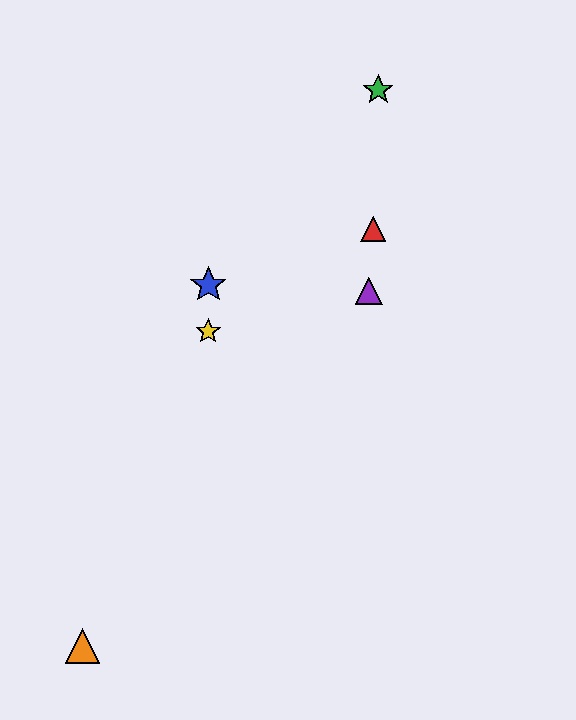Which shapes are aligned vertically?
The blue star, the yellow star are aligned vertically.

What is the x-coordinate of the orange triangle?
The orange triangle is at x≈83.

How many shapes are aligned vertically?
2 shapes (the blue star, the yellow star) are aligned vertically.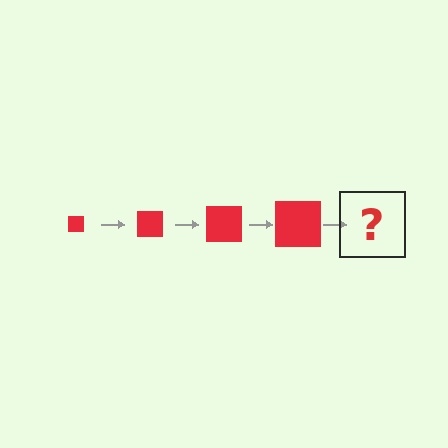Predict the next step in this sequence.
The next step is a red square, larger than the previous one.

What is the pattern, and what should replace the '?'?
The pattern is that the square gets progressively larger each step. The '?' should be a red square, larger than the previous one.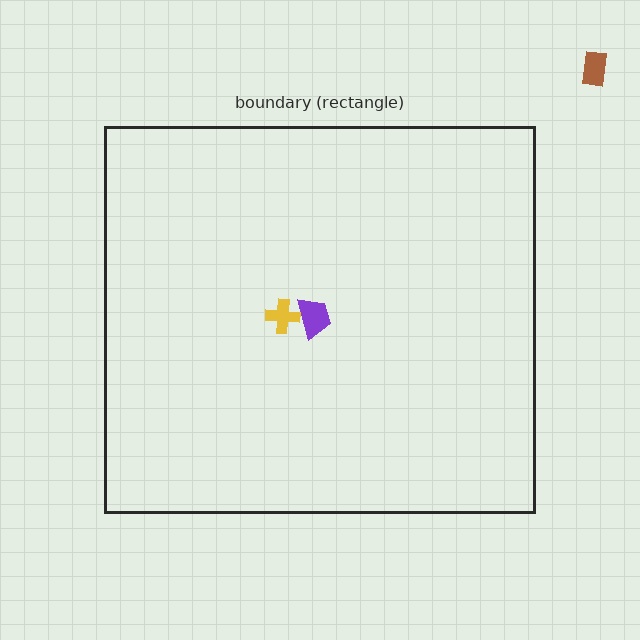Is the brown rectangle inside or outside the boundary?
Outside.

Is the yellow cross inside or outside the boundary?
Inside.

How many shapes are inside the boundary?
2 inside, 1 outside.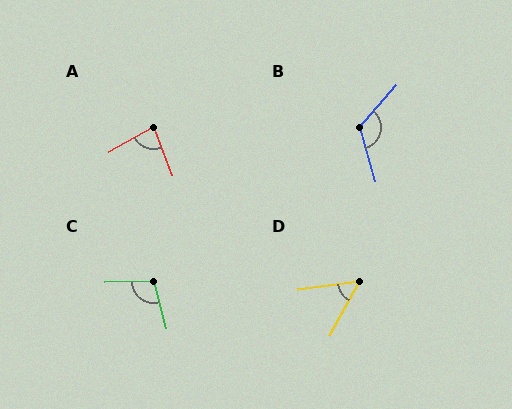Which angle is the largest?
B, at approximately 123 degrees.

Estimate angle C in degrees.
Approximately 104 degrees.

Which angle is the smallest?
D, at approximately 54 degrees.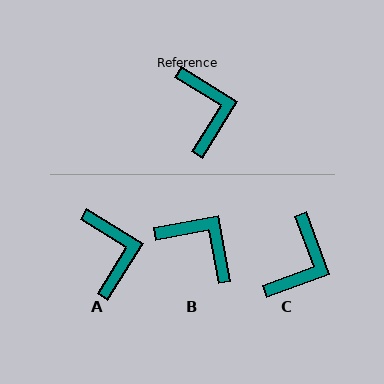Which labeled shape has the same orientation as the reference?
A.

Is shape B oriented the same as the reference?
No, it is off by about 42 degrees.